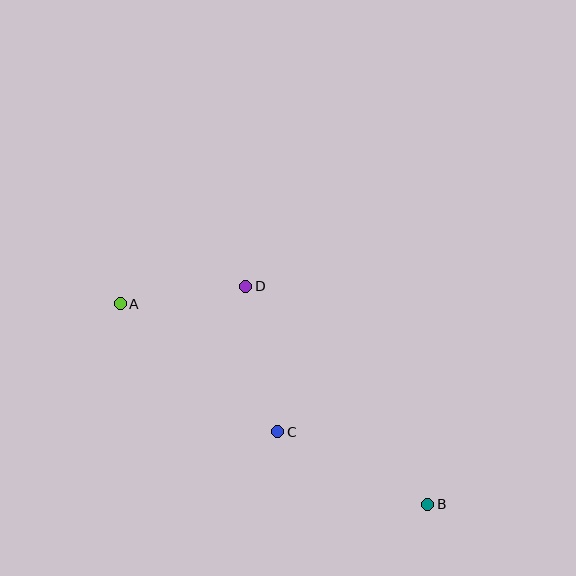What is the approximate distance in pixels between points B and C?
The distance between B and C is approximately 166 pixels.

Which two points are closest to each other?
Points A and D are closest to each other.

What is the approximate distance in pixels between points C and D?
The distance between C and D is approximately 149 pixels.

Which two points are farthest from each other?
Points A and B are farthest from each other.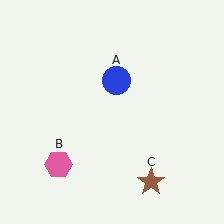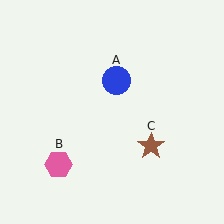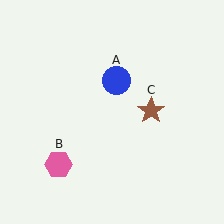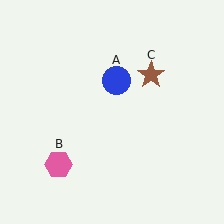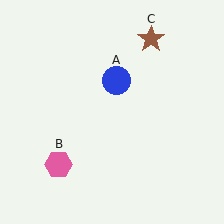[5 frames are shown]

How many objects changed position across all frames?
1 object changed position: brown star (object C).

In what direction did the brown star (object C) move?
The brown star (object C) moved up.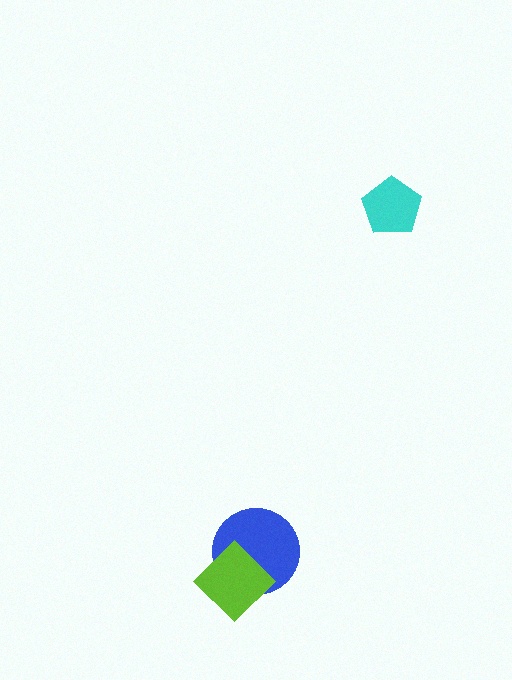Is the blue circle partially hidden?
Yes, it is partially covered by another shape.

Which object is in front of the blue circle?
The lime diamond is in front of the blue circle.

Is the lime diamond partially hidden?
No, no other shape covers it.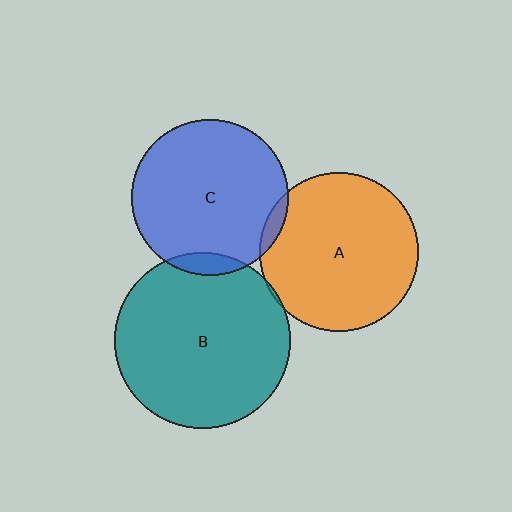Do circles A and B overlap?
Yes.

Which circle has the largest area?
Circle B (teal).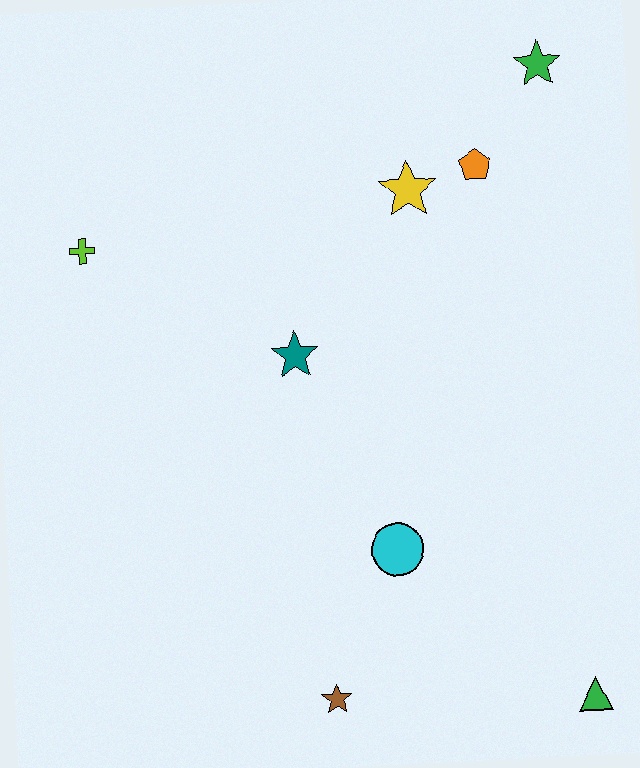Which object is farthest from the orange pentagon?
The brown star is farthest from the orange pentagon.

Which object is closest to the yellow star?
The orange pentagon is closest to the yellow star.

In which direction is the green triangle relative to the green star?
The green triangle is below the green star.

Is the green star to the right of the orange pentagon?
Yes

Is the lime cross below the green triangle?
No